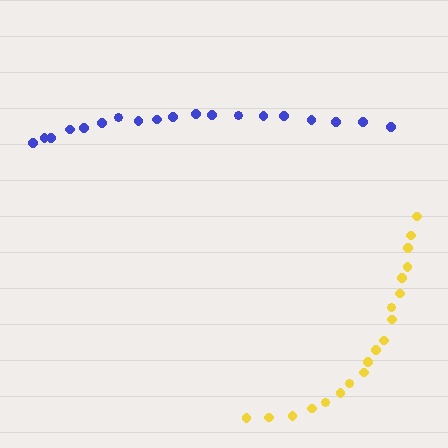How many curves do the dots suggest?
There are 2 distinct paths.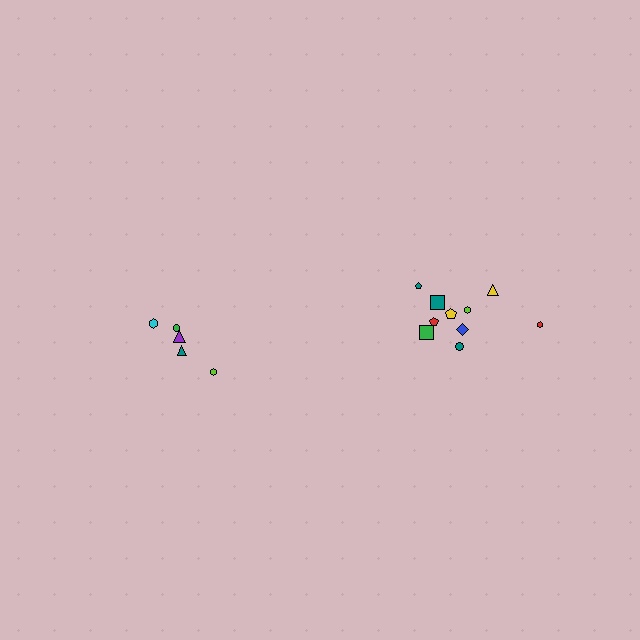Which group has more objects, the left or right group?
The right group.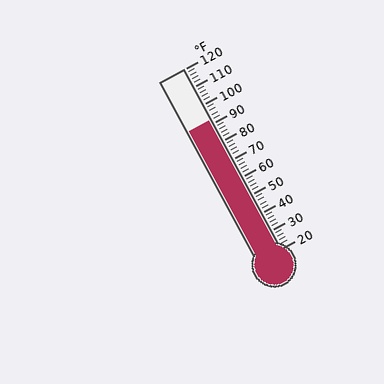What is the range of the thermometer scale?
The thermometer scale ranges from 20°F to 120°F.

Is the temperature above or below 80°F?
The temperature is above 80°F.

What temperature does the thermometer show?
The thermometer shows approximately 92°F.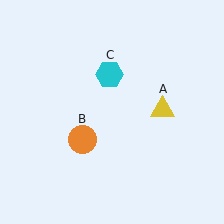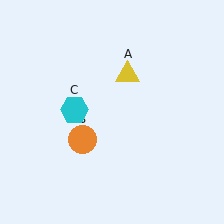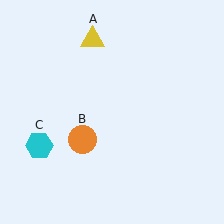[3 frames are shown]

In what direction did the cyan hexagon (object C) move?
The cyan hexagon (object C) moved down and to the left.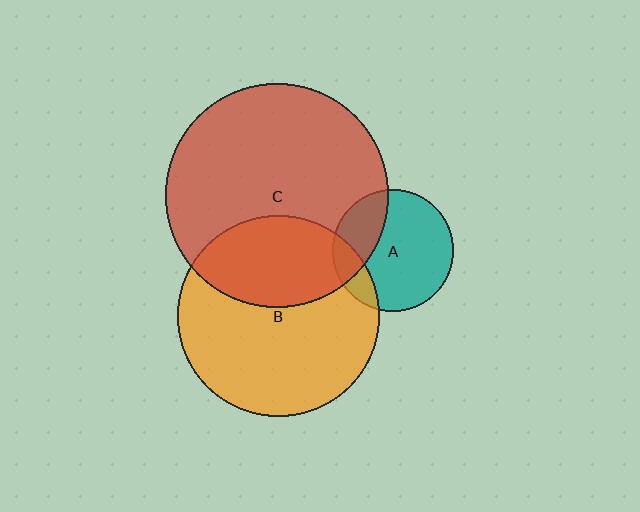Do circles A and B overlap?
Yes.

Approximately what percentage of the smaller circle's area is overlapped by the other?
Approximately 15%.